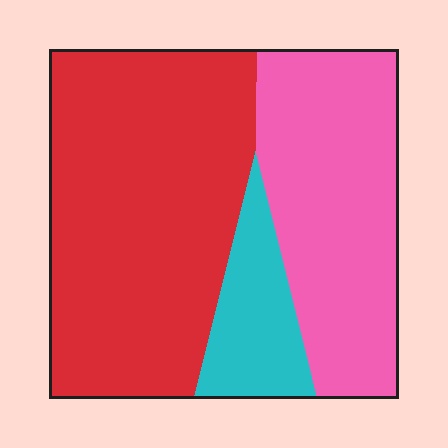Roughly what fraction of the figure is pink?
Pink covers around 35% of the figure.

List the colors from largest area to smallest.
From largest to smallest: red, pink, cyan.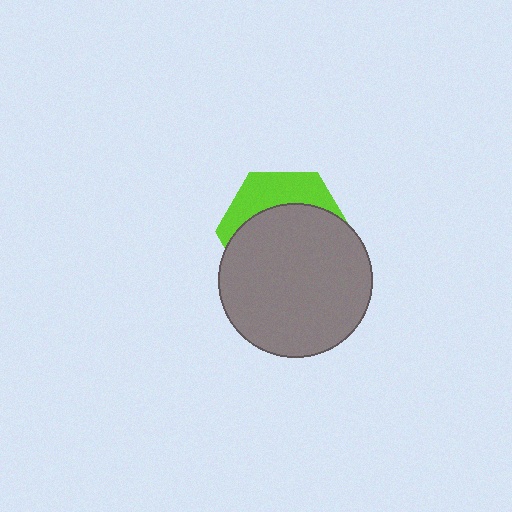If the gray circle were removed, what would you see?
You would see the complete lime hexagon.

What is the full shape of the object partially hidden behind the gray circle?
The partially hidden object is a lime hexagon.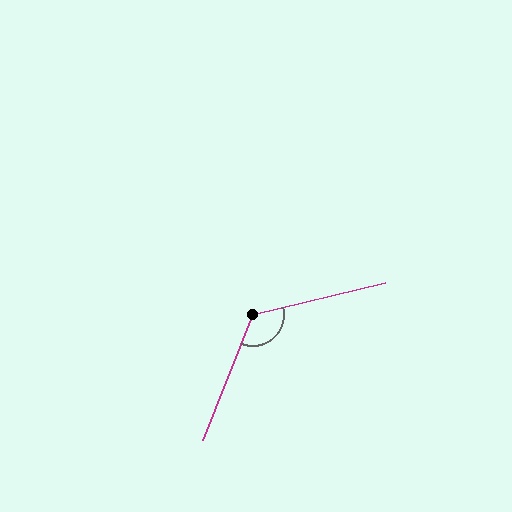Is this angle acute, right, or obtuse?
It is obtuse.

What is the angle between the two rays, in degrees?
Approximately 125 degrees.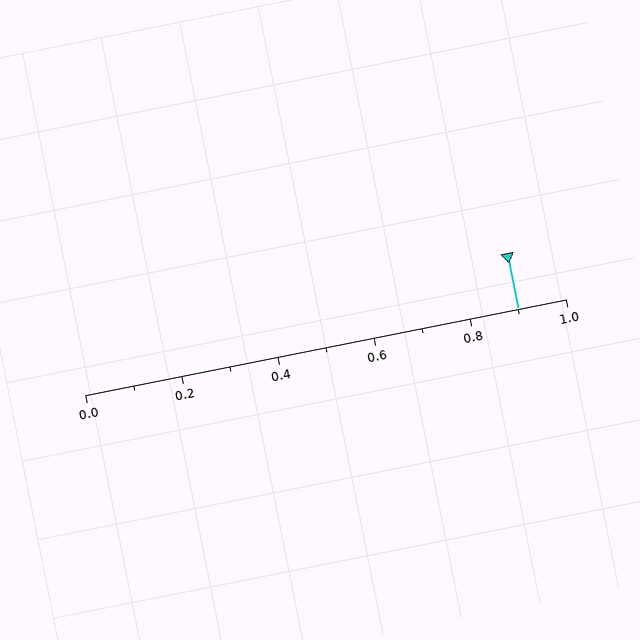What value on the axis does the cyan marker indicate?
The marker indicates approximately 0.9.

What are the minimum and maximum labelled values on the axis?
The axis runs from 0.0 to 1.0.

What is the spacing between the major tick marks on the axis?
The major ticks are spaced 0.2 apart.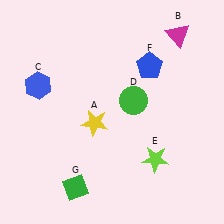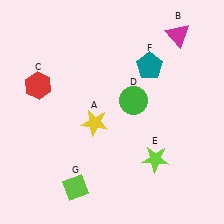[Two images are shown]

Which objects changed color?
C changed from blue to red. F changed from blue to teal. G changed from green to lime.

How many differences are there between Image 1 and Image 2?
There are 3 differences between the two images.